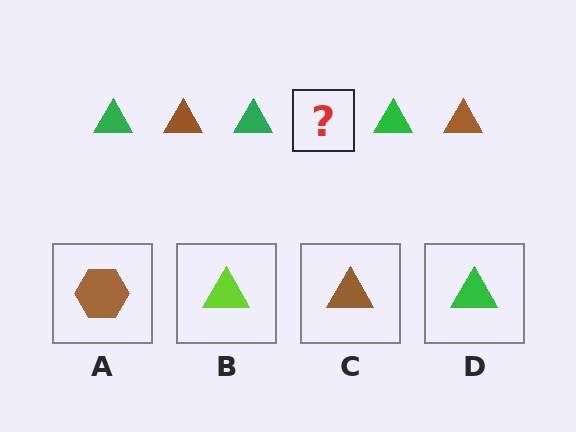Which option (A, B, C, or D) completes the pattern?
C.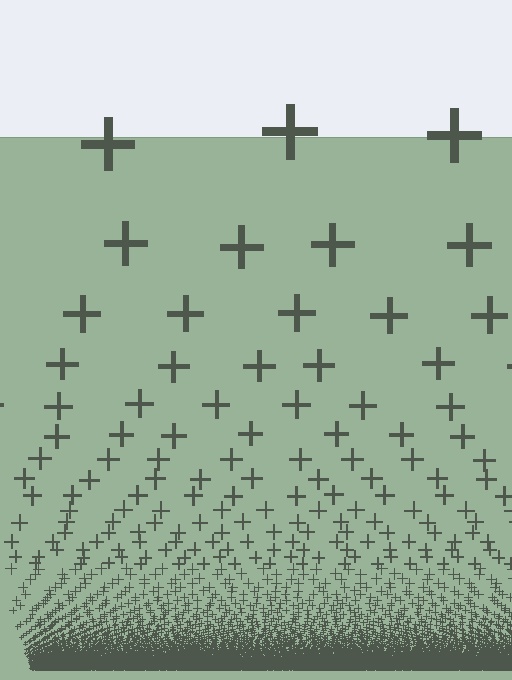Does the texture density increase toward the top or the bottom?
Density increases toward the bottom.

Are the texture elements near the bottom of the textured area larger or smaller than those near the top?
Smaller. The gradient is inverted — elements near the bottom are smaller and denser.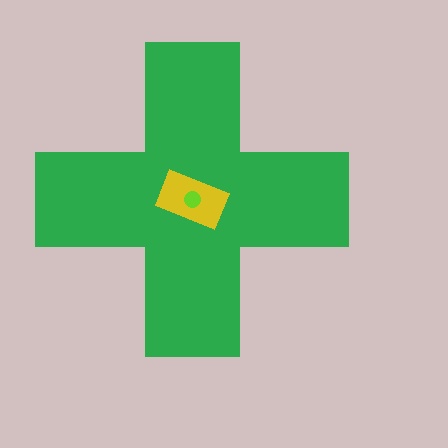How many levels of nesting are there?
3.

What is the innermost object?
The lime circle.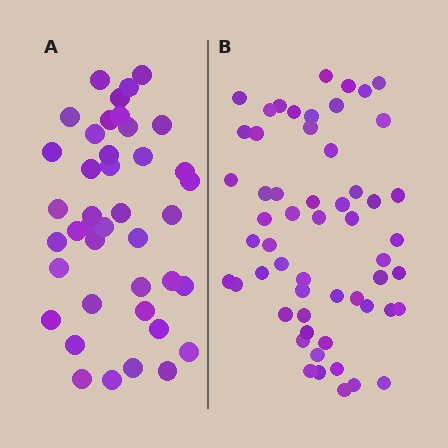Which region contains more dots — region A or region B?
Region B (the right region) has more dots.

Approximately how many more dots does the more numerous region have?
Region B has approximately 15 more dots than region A.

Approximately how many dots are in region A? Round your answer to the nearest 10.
About 40 dots. (The exact count is 41, which rounds to 40.)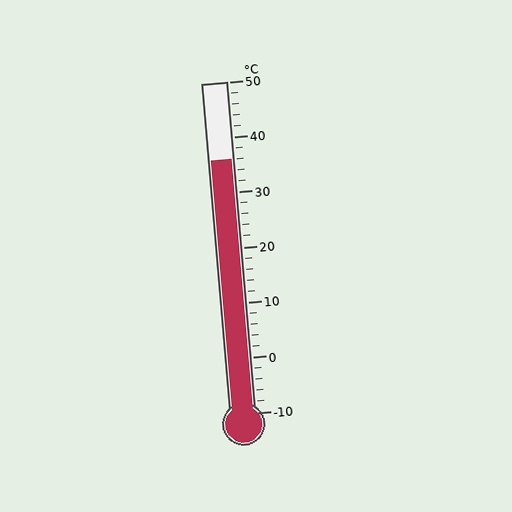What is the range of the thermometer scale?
The thermometer scale ranges from -10°C to 50°C.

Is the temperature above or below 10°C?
The temperature is above 10°C.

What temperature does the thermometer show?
The thermometer shows approximately 36°C.